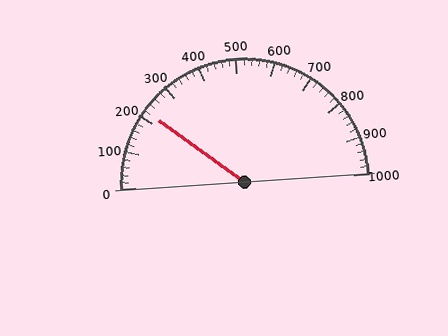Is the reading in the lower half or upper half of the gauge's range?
The reading is in the lower half of the range (0 to 1000).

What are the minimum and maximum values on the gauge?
The gauge ranges from 0 to 1000.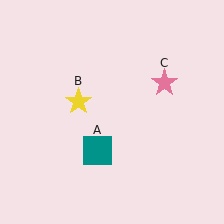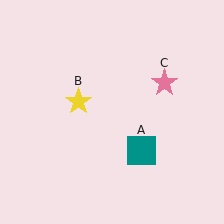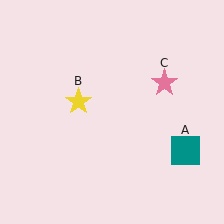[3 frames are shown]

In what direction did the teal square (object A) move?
The teal square (object A) moved right.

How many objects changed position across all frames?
1 object changed position: teal square (object A).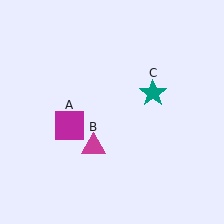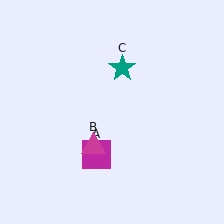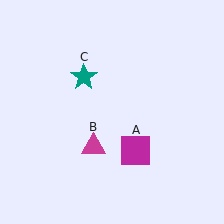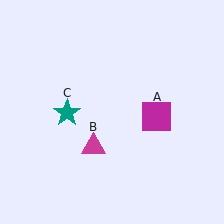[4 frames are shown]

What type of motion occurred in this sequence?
The magenta square (object A), teal star (object C) rotated counterclockwise around the center of the scene.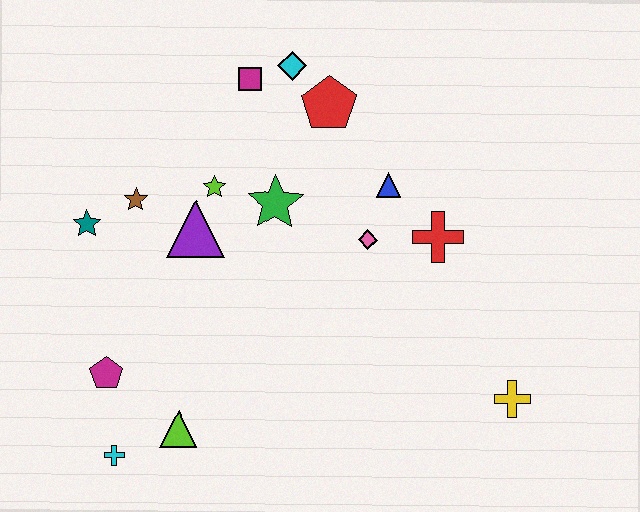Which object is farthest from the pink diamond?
The cyan cross is farthest from the pink diamond.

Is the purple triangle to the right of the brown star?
Yes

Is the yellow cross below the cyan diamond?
Yes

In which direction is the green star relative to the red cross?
The green star is to the left of the red cross.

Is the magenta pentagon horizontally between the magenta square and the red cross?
No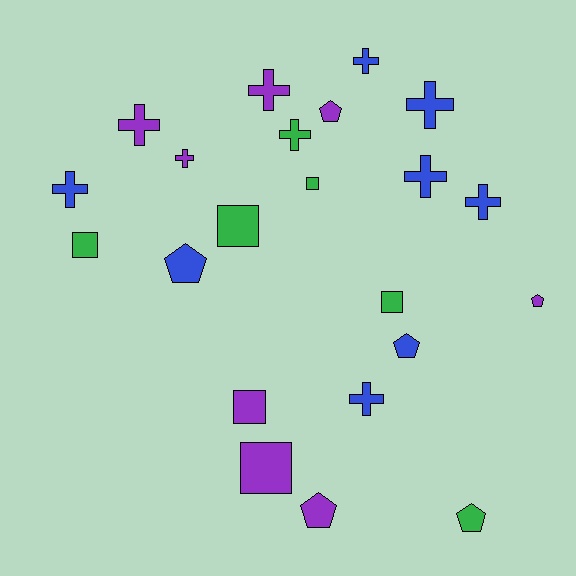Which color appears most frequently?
Blue, with 8 objects.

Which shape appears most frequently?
Cross, with 10 objects.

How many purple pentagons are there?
There are 3 purple pentagons.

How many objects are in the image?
There are 22 objects.